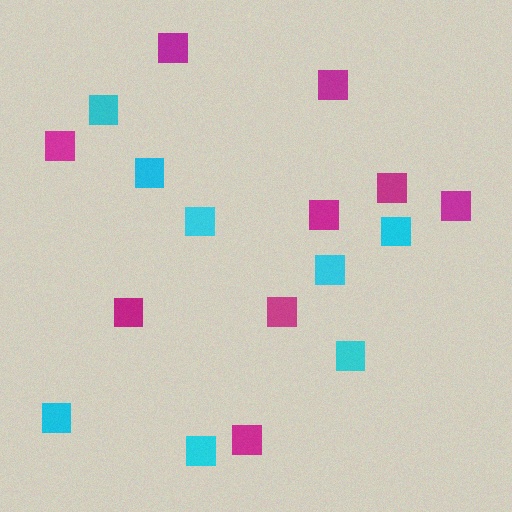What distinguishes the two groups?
There are 2 groups: one group of magenta squares (9) and one group of cyan squares (8).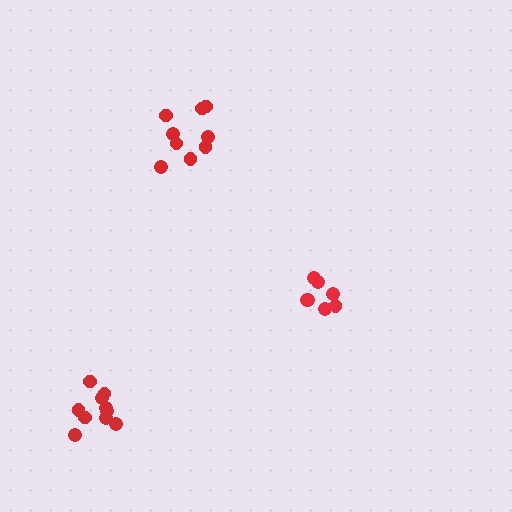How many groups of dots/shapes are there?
There are 3 groups.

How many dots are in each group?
Group 1: 7 dots, Group 2: 10 dots, Group 3: 9 dots (26 total).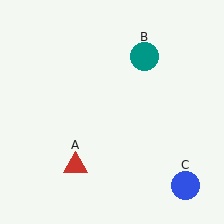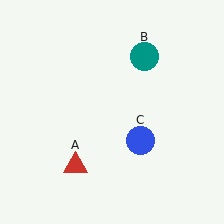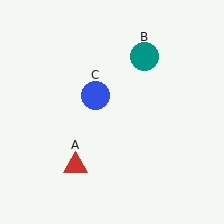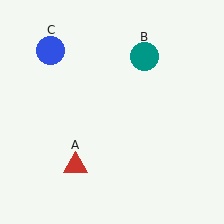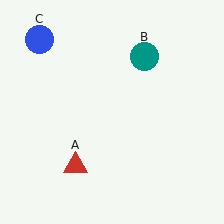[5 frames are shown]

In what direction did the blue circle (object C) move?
The blue circle (object C) moved up and to the left.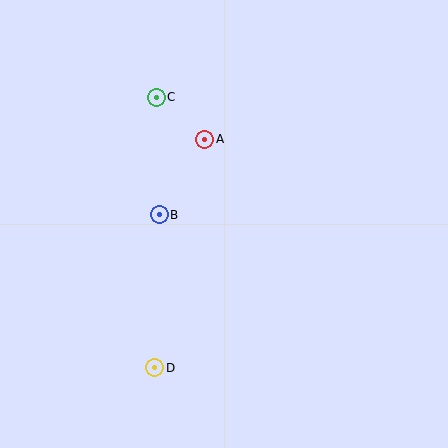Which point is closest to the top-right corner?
Point A is closest to the top-right corner.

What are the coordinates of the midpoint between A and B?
The midpoint between A and B is at (182, 177).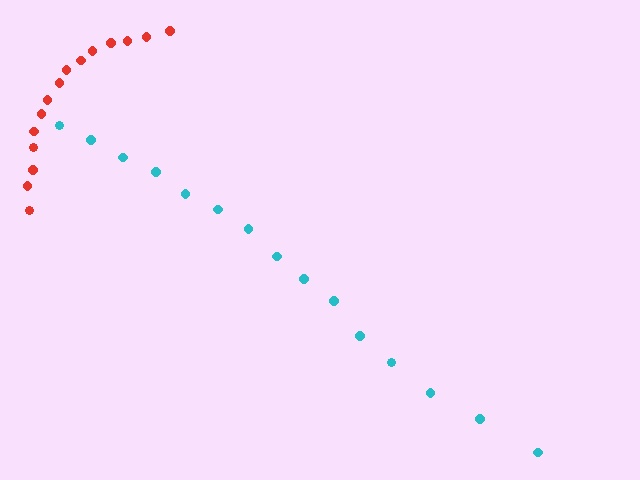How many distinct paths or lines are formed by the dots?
There are 2 distinct paths.